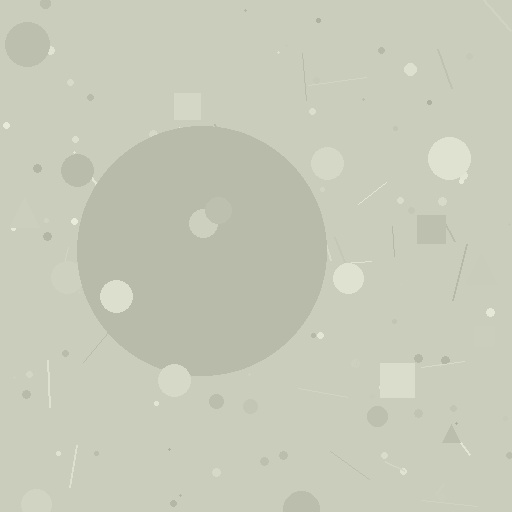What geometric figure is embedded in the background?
A circle is embedded in the background.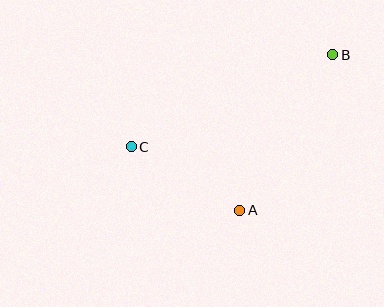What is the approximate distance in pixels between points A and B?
The distance between A and B is approximately 181 pixels.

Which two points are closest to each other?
Points A and C are closest to each other.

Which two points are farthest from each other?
Points B and C are farthest from each other.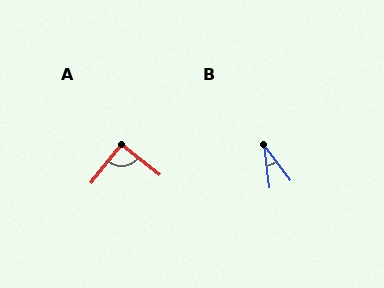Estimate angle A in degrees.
Approximately 90 degrees.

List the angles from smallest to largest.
B (29°), A (90°).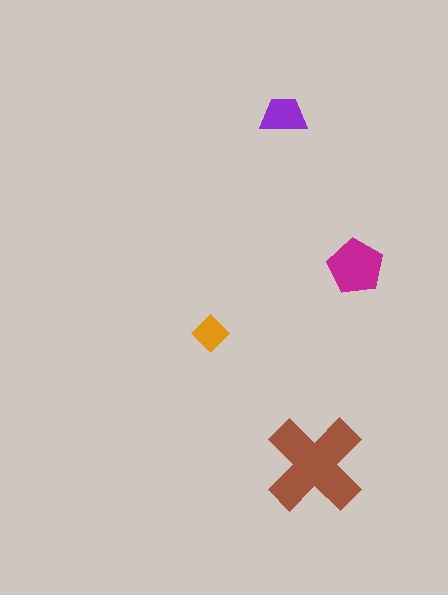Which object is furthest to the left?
The orange diamond is leftmost.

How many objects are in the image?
There are 4 objects in the image.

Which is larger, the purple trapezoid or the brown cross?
The brown cross.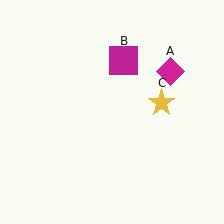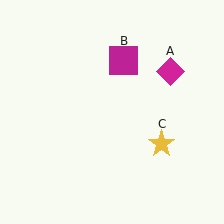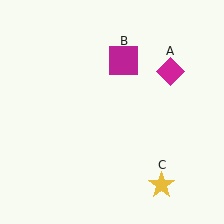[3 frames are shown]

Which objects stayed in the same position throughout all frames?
Magenta diamond (object A) and magenta square (object B) remained stationary.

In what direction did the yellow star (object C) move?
The yellow star (object C) moved down.